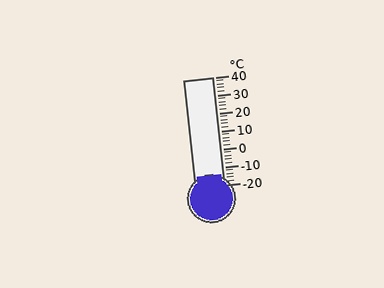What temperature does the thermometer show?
The thermometer shows approximately -14°C.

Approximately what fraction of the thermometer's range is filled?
The thermometer is filled to approximately 10% of its range.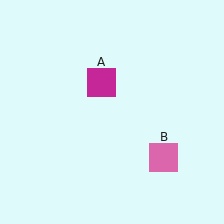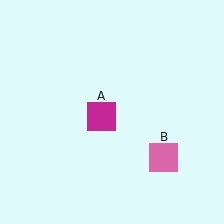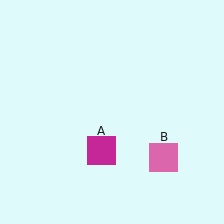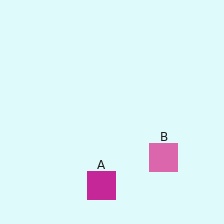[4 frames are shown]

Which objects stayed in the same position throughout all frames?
Pink square (object B) remained stationary.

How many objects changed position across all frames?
1 object changed position: magenta square (object A).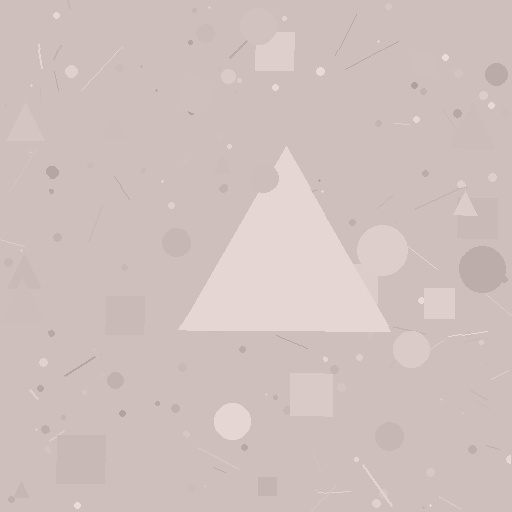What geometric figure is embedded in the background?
A triangle is embedded in the background.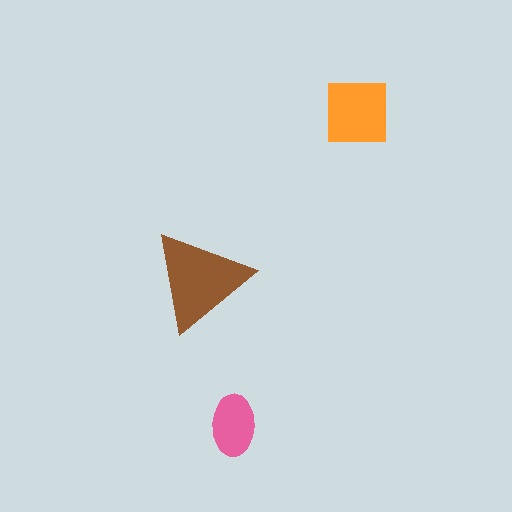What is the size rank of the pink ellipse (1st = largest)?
3rd.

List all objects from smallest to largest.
The pink ellipse, the orange square, the brown triangle.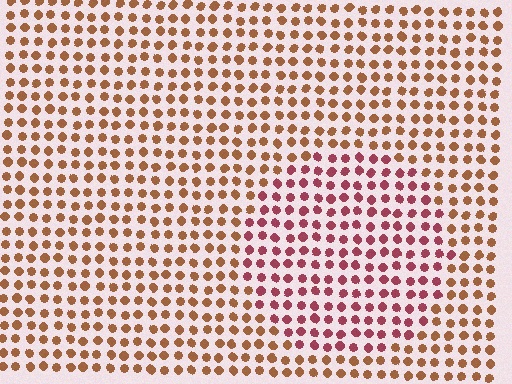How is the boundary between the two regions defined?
The boundary is defined purely by a slight shift in hue (about 39 degrees). Spacing, size, and orientation are identical on both sides.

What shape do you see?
I see a circle.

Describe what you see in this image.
The image is filled with small brown elements in a uniform arrangement. A circle-shaped region is visible where the elements are tinted to a slightly different hue, forming a subtle color boundary.